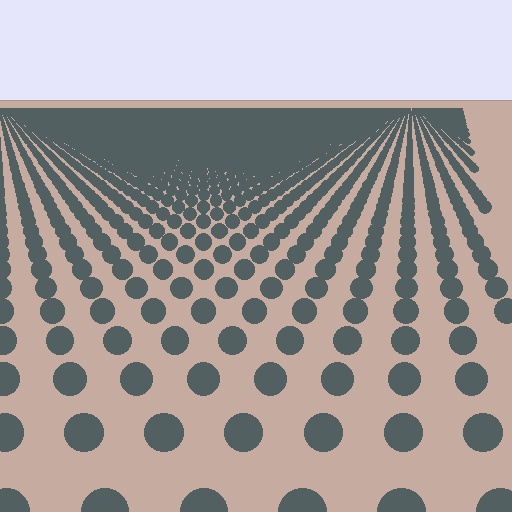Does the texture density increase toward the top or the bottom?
Density increases toward the top.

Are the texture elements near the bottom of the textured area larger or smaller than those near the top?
Larger. Near the bottom, elements are closer to the viewer and appear at a bigger on-screen size.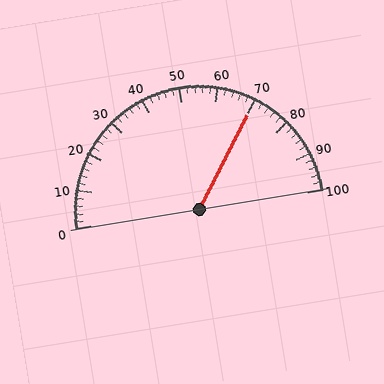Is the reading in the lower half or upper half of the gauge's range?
The reading is in the upper half of the range (0 to 100).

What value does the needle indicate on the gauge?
The needle indicates approximately 70.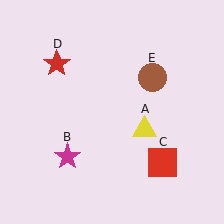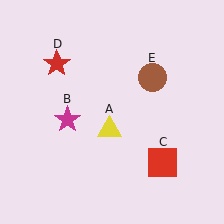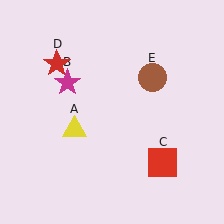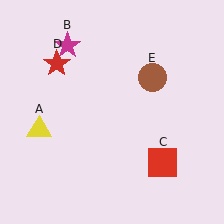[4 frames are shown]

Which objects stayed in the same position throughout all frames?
Red square (object C) and red star (object D) and brown circle (object E) remained stationary.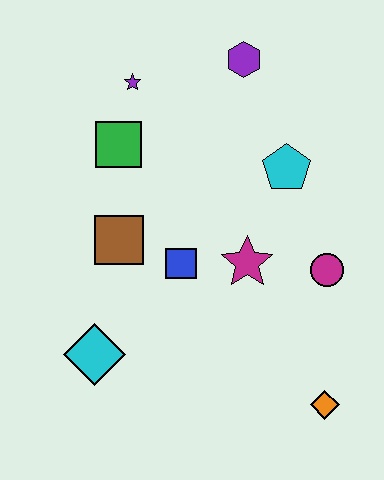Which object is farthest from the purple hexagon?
The orange diamond is farthest from the purple hexagon.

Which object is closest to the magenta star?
The blue square is closest to the magenta star.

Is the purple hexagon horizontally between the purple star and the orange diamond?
Yes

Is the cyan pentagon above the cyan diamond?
Yes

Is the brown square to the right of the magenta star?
No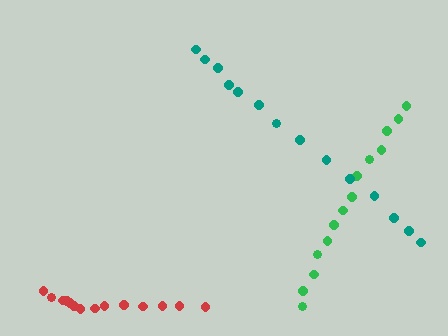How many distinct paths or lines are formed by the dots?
There are 3 distinct paths.